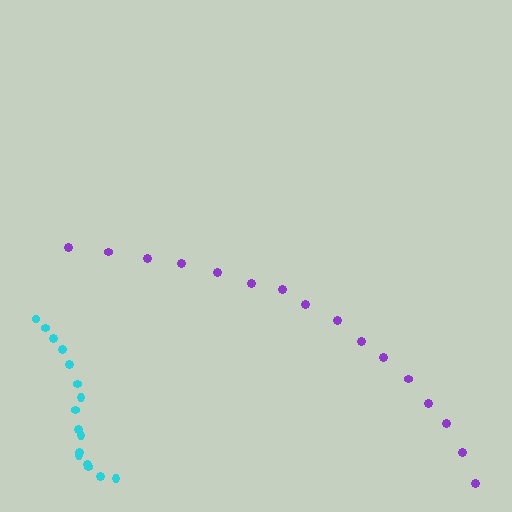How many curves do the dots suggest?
There are 2 distinct paths.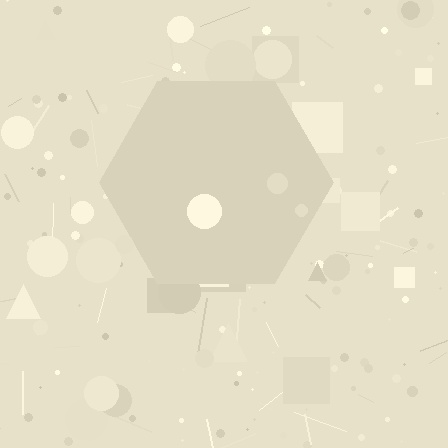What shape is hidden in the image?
A hexagon is hidden in the image.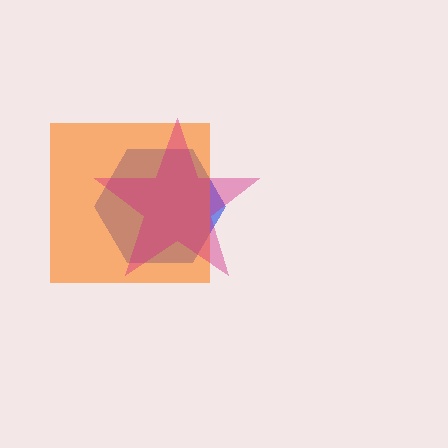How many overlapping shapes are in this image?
There are 3 overlapping shapes in the image.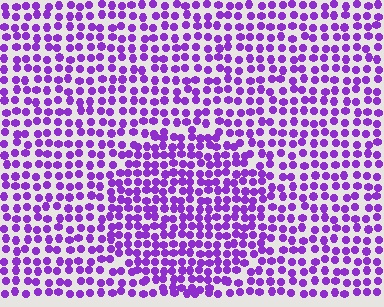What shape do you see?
I see a circle.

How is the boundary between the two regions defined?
The boundary is defined by a change in element density (approximately 1.4x ratio). All elements are the same color, size, and shape.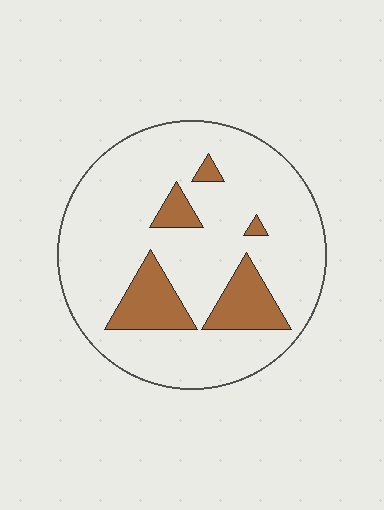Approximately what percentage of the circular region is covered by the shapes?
Approximately 15%.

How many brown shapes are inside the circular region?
5.